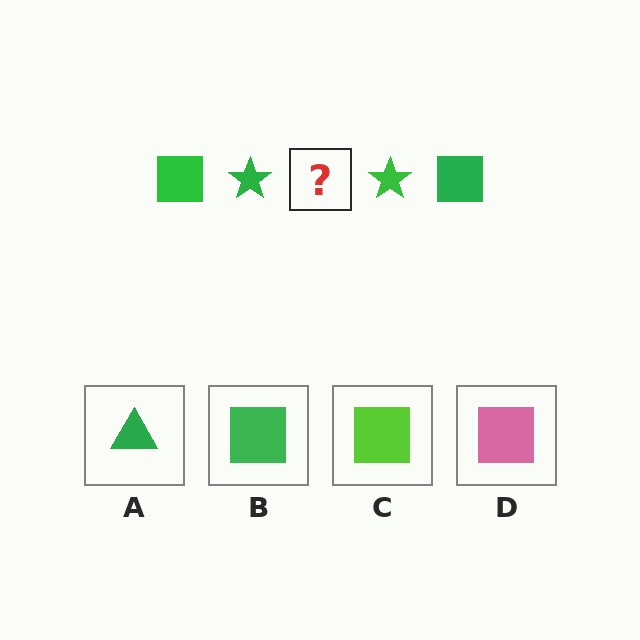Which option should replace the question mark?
Option B.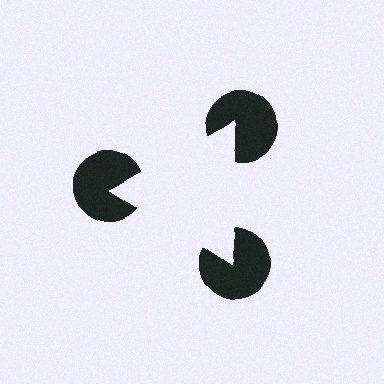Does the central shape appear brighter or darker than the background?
It typically appears slightly brighter than the background, even though no actual brightness change is drawn.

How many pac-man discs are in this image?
There are 3 — one at each vertex of the illusory triangle.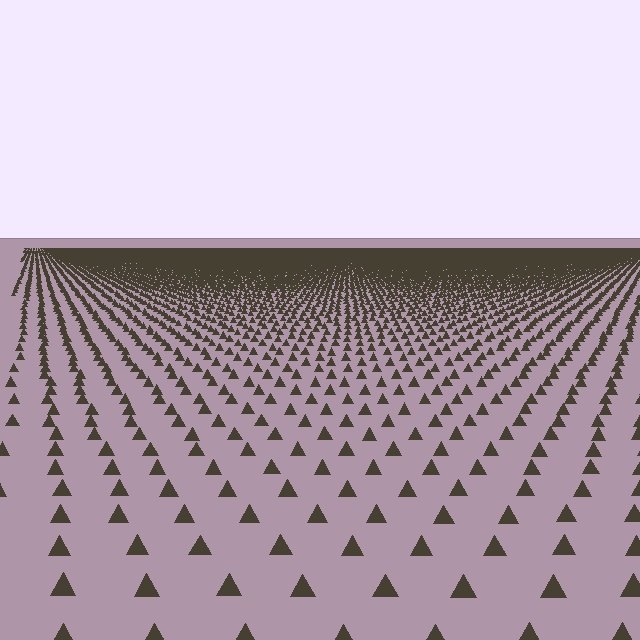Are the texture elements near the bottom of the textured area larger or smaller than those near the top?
Larger. Near the bottom, elements are closer to the viewer and appear at a bigger on-screen size.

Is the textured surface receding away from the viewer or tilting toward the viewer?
The surface is receding away from the viewer. Texture elements get smaller and denser toward the top.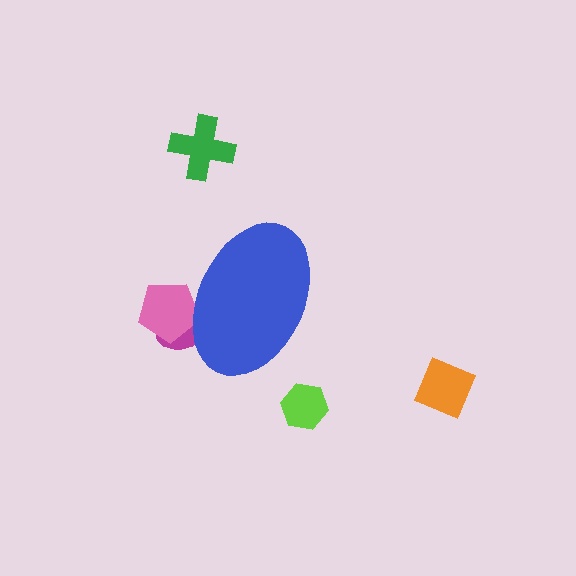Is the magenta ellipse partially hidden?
Yes, the magenta ellipse is partially hidden behind the blue ellipse.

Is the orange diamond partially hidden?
No, the orange diamond is fully visible.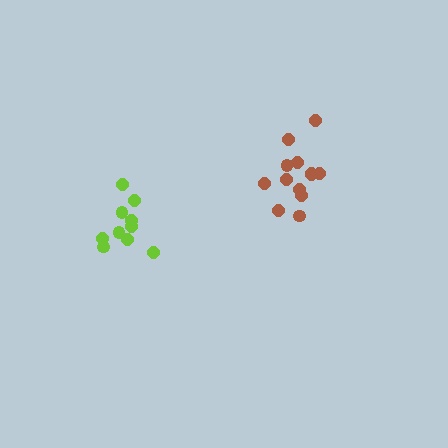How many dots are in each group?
Group 1: 10 dots, Group 2: 13 dots (23 total).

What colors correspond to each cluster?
The clusters are colored: lime, brown.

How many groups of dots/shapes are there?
There are 2 groups.